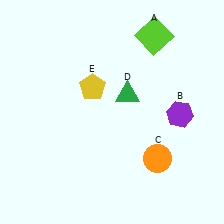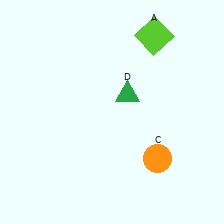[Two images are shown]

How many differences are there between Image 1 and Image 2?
There are 2 differences between the two images.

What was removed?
The yellow pentagon (E), the purple hexagon (B) were removed in Image 2.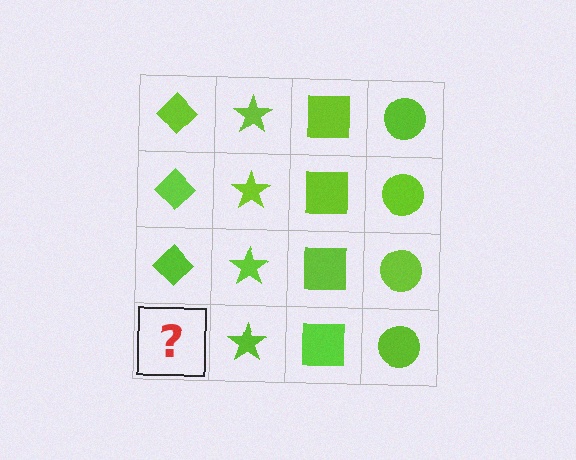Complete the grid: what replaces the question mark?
The question mark should be replaced with a lime diamond.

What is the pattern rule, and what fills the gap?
The rule is that each column has a consistent shape. The gap should be filled with a lime diamond.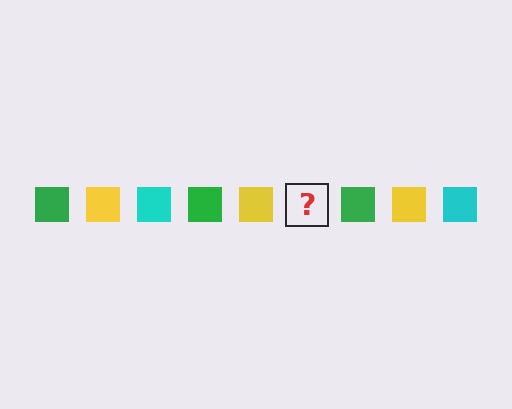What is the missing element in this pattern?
The missing element is a cyan square.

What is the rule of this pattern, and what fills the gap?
The rule is that the pattern cycles through green, yellow, cyan squares. The gap should be filled with a cyan square.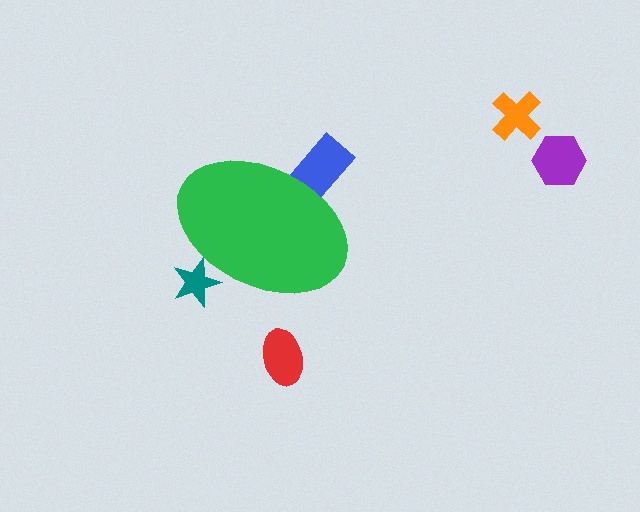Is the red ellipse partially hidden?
No, the red ellipse is fully visible.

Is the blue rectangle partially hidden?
Yes, the blue rectangle is partially hidden behind the green ellipse.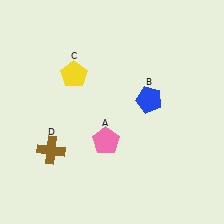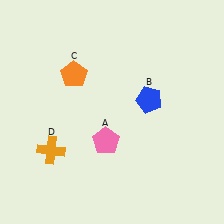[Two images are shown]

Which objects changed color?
C changed from yellow to orange. D changed from brown to orange.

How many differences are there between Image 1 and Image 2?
There are 2 differences between the two images.